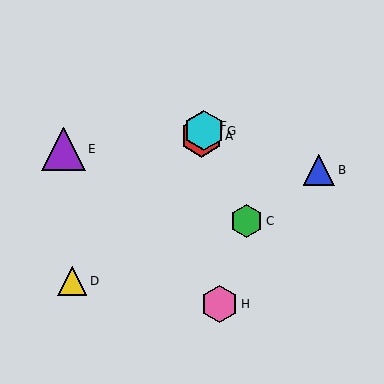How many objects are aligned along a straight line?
3 objects (A, F, G) are aligned along a straight line.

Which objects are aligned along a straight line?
Objects A, F, G are aligned along a straight line.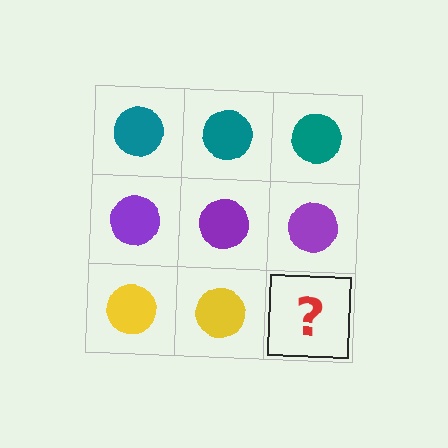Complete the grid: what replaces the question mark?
The question mark should be replaced with a yellow circle.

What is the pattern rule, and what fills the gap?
The rule is that each row has a consistent color. The gap should be filled with a yellow circle.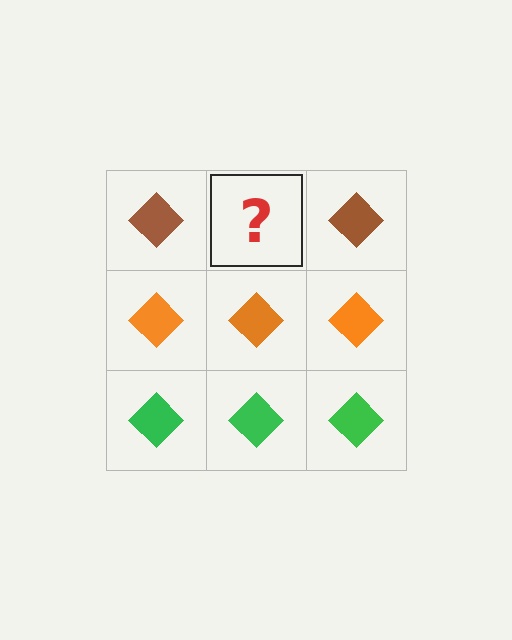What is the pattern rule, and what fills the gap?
The rule is that each row has a consistent color. The gap should be filled with a brown diamond.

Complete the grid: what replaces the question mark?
The question mark should be replaced with a brown diamond.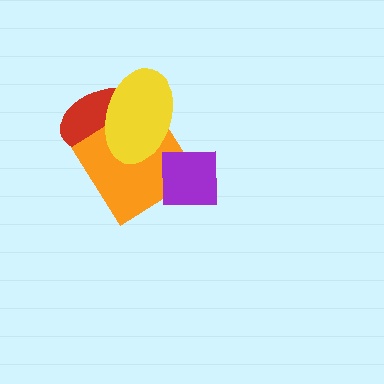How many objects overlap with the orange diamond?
3 objects overlap with the orange diamond.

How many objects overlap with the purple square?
1 object overlaps with the purple square.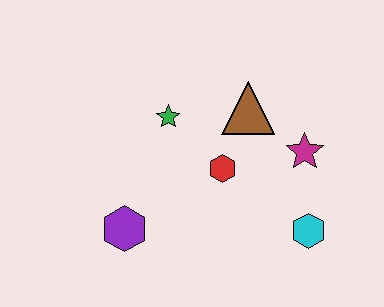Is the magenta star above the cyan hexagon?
Yes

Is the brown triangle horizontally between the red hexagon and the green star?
No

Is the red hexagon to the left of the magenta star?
Yes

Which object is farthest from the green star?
The cyan hexagon is farthest from the green star.